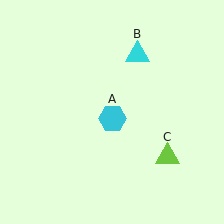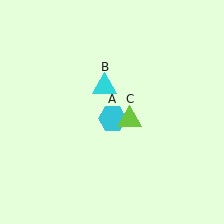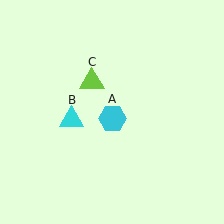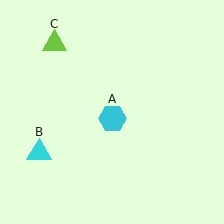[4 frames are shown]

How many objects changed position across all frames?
2 objects changed position: cyan triangle (object B), lime triangle (object C).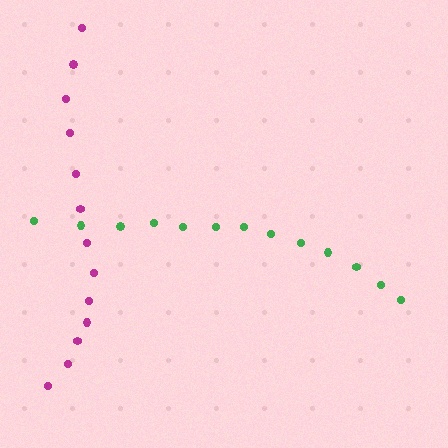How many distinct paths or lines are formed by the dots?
There are 2 distinct paths.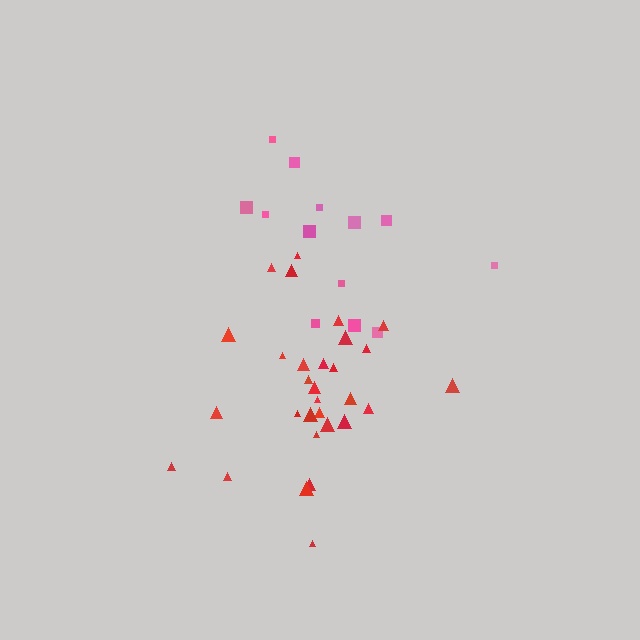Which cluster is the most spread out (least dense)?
Pink.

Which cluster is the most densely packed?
Red.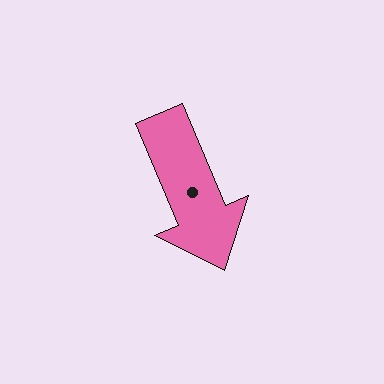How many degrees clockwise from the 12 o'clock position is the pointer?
Approximately 157 degrees.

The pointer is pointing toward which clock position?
Roughly 5 o'clock.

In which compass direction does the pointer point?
Southeast.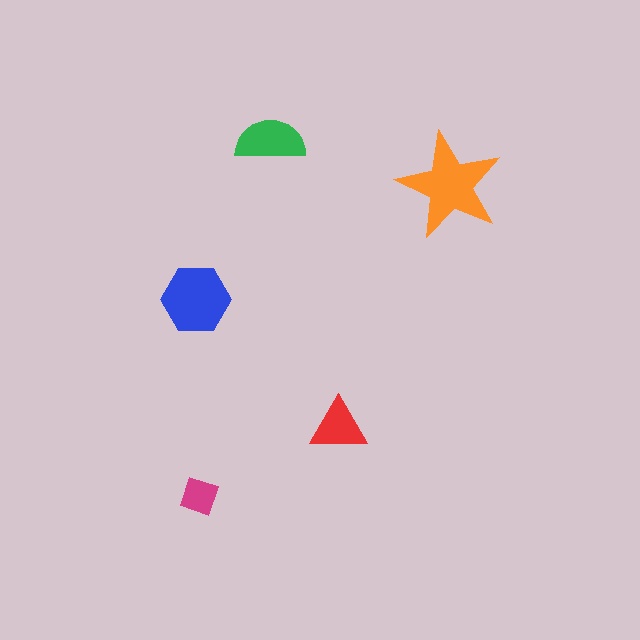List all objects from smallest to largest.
The magenta diamond, the red triangle, the green semicircle, the blue hexagon, the orange star.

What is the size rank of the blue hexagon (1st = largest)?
2nd.